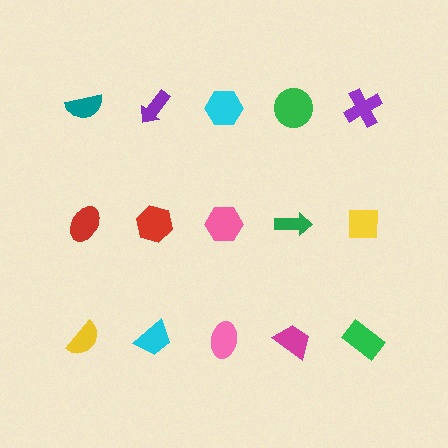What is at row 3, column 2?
A cyan trapezoid.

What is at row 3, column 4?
A magenta trapezoid.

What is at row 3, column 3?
A pink ellipse.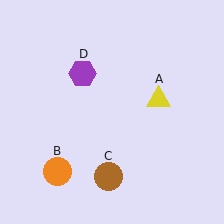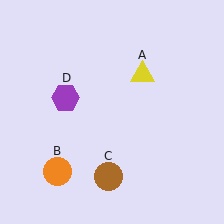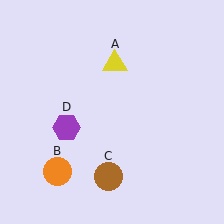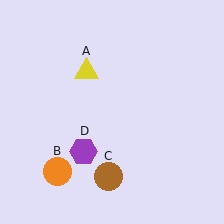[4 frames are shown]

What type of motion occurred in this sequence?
The yellow triangle (object A), purple hexagon (object D) rotated counterclockwise around the center of the scene.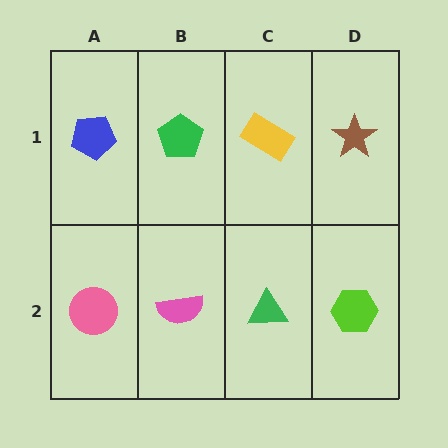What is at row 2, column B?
A pink semicircle.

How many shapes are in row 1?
4 shapes.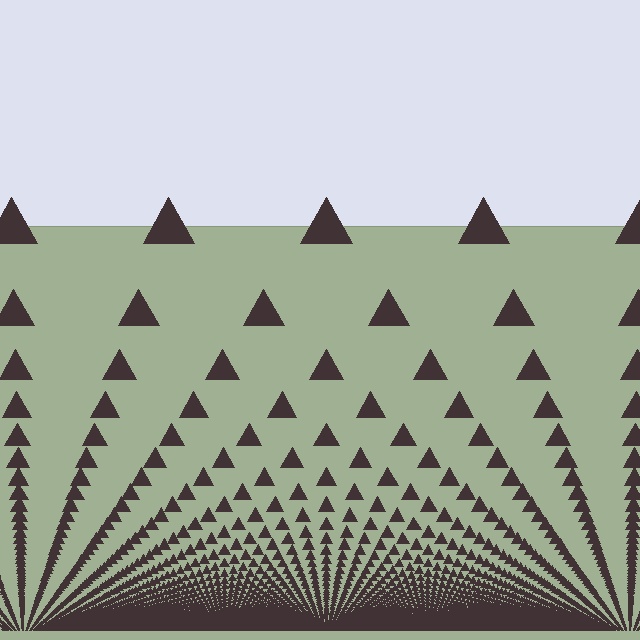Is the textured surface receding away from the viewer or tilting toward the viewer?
The surface appears to tilt toward the viewer. Texture elements get larger and sparser toward the top.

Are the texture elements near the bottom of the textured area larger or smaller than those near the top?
Smaller. The gradient is inverted — elements near the bottom are smaller and denser.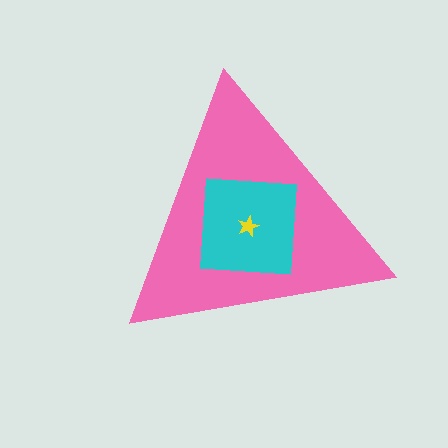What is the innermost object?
The yellow star.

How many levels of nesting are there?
3.